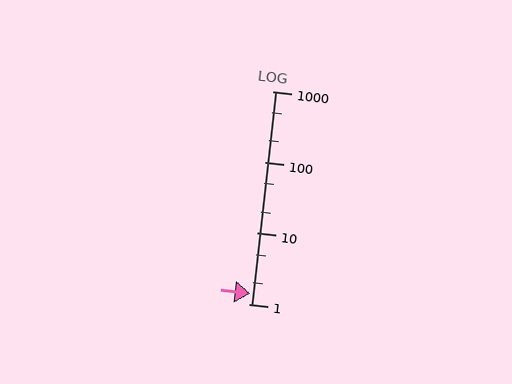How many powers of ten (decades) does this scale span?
The scale spans 3 decades, from 1 to 1000.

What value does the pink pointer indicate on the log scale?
The pointer indicates approximately 1.4.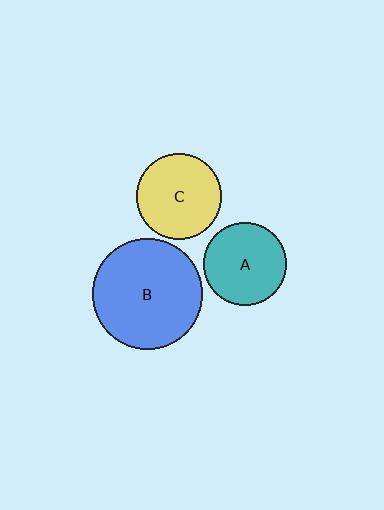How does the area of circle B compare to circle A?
Approximately 1.7 times.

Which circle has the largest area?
Circle B (blue).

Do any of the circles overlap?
No, none of the circles overlap.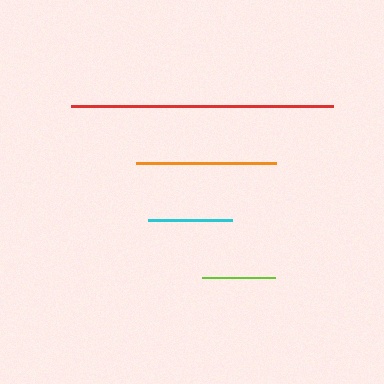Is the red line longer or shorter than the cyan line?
The red line is longer than the cyan line.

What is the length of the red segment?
The red segment is approximately 262 pixels long.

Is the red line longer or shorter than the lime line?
The red line is longer than the lime line.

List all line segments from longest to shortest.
From longest to shortest: red, orange, cyan, lime.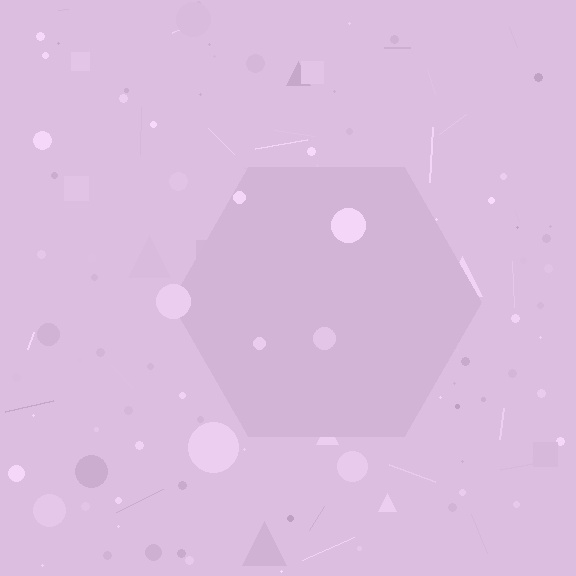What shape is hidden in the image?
A hexagon is hidden in the image.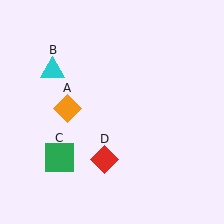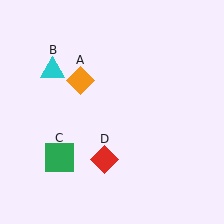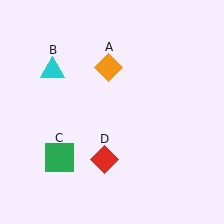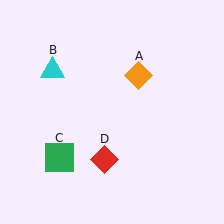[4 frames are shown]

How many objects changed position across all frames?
1 object changed position: orange diamond (object A).